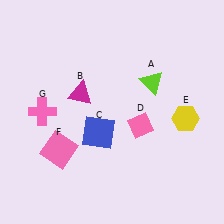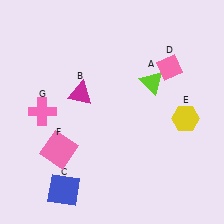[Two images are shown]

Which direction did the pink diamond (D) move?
The pink diamond (D) moved up.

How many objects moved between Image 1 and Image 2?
2 objects moved between the two images.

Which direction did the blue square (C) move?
The blue square (C) moved down.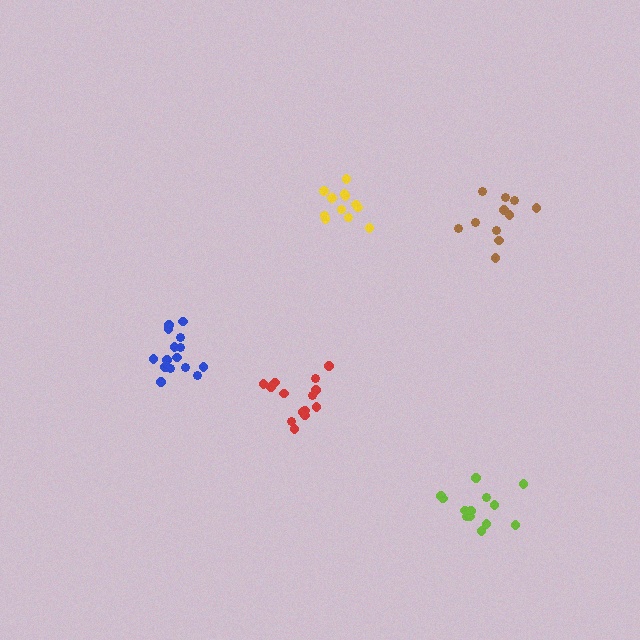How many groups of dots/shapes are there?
There are 5 groups.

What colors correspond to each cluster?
The clusters are colored: brown, red, lime, blue, yellow.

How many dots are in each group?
Group 1: 11 dots, Group 2: 14 dots, Group 3: 13 dots, Group 4: 15 dots, Group 5: 12 dots (65 total).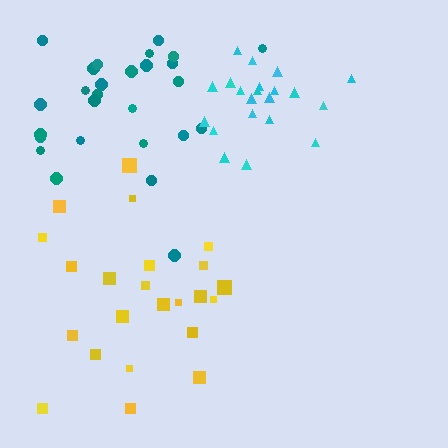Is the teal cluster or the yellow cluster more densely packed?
Yellow.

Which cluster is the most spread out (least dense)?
Teal.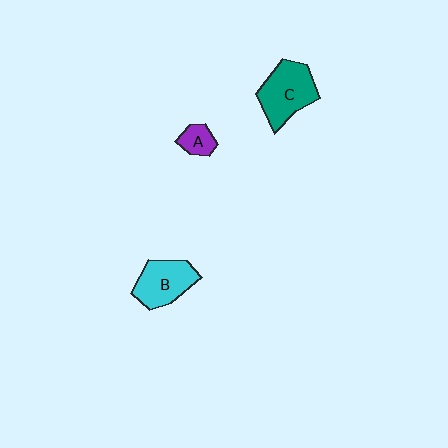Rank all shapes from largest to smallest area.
From largest to smallest: C (teal), B (cyan), A (purple).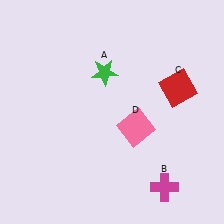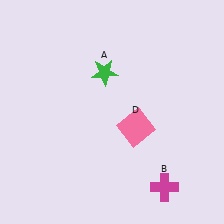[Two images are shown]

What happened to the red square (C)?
The red square (C) was removed in Image 2. It was in the top-right area of Image 1.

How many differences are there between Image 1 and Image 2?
There is 1 difference between the two images.